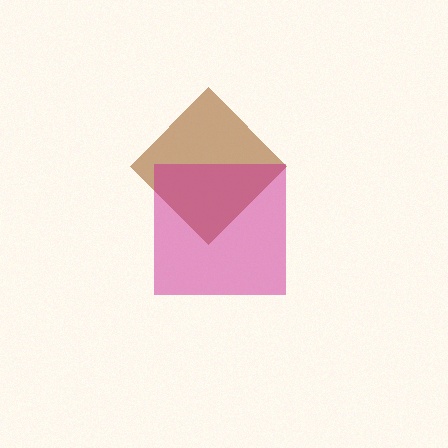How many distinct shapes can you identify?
There are 2 distinct shapes: a brown diamond, a magenta square.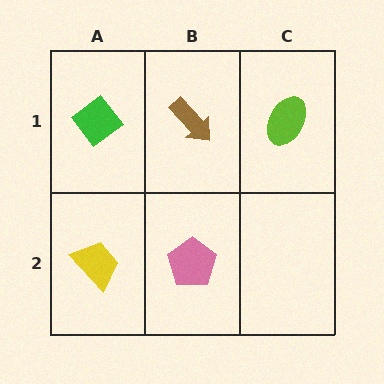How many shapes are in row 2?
2 shapes.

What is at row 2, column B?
A pink pentagon.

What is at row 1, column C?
A lime ellipse.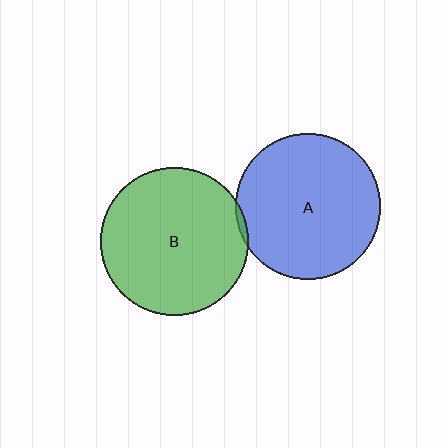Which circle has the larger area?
Circle B (green).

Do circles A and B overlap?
Yes.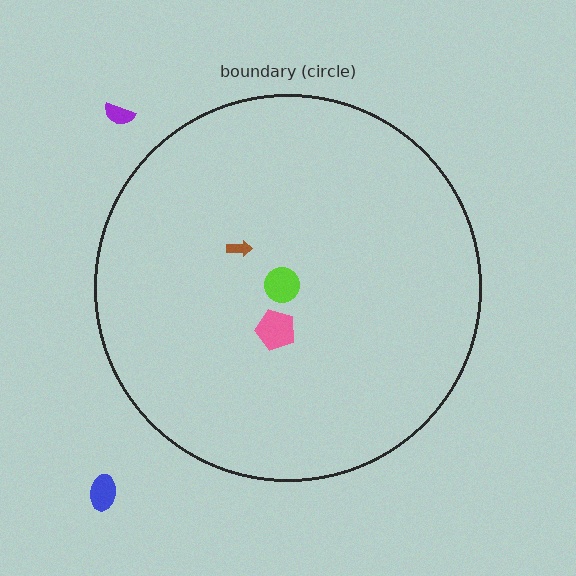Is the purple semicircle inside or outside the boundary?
Outside.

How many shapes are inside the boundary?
3 inside, 2 outside.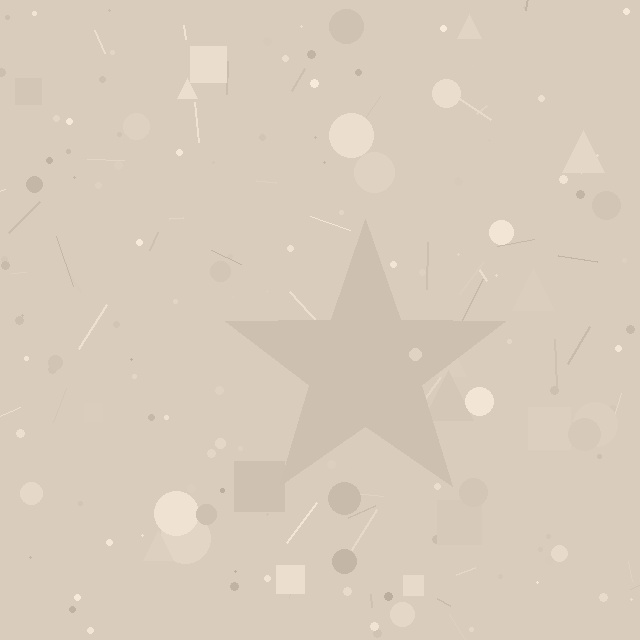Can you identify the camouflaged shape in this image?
The camouflaged shape is a star.